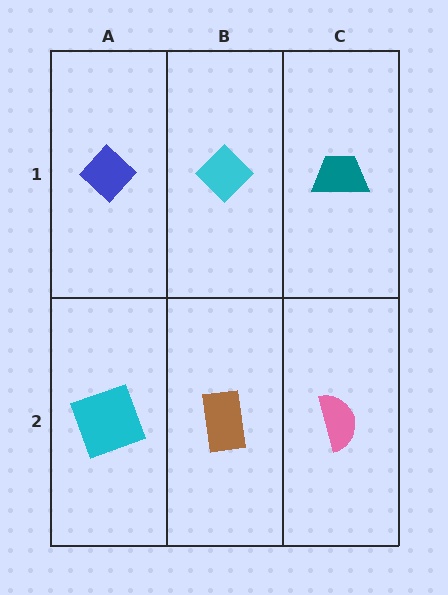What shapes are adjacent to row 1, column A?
A cyan square (row 2, column A), a cyan diamond (row 1, column B).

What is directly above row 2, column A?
A blue diamond.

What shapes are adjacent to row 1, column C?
A pink semicircle (row 2, column C), a cyan diamond (row 1, column B).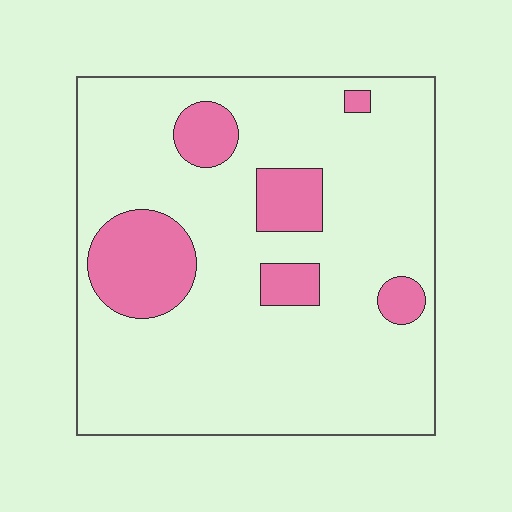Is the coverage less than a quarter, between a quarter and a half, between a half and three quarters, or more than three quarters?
Less than a quarter.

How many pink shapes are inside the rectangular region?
6.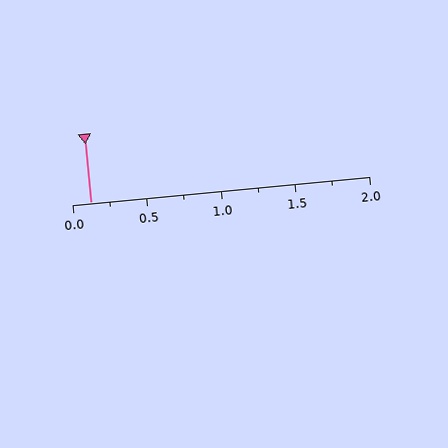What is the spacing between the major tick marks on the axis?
The major ticks are spaced 0.5 apart.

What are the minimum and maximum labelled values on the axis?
The axis runs from 0.0 to 2.0.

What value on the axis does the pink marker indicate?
The marker indicates approximately 0.12.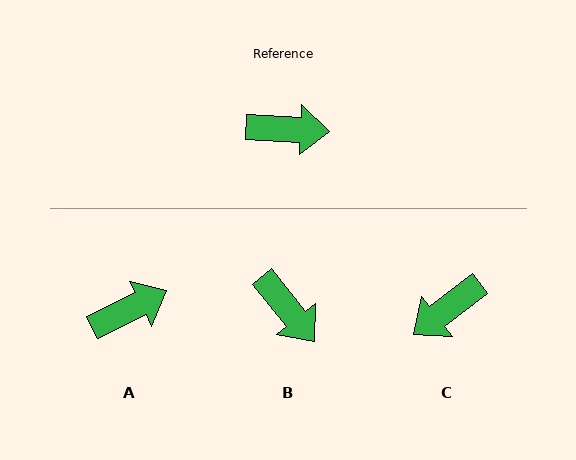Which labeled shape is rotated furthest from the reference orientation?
C, about 139 degrees away.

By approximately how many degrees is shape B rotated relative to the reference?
Approximately 48 degrees clockwise.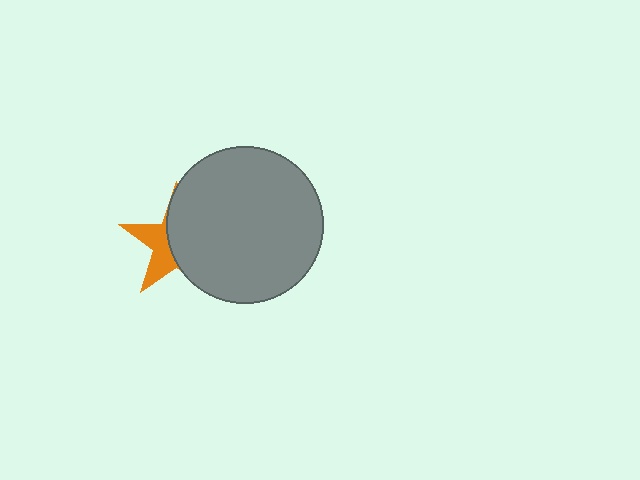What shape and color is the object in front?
The object in front is a gray circle.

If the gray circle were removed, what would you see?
You would see the complete orange star.